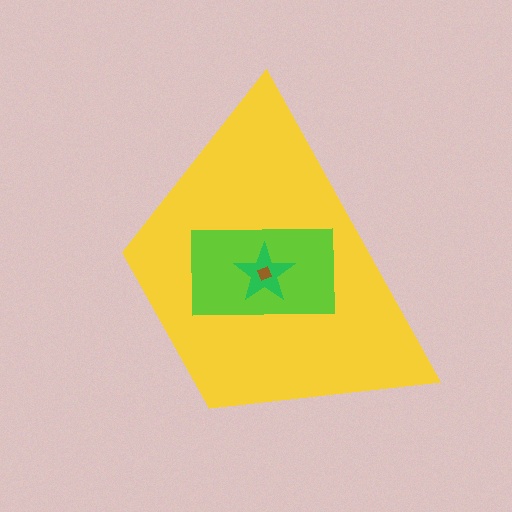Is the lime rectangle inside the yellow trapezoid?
Yes.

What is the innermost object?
The brown diamond.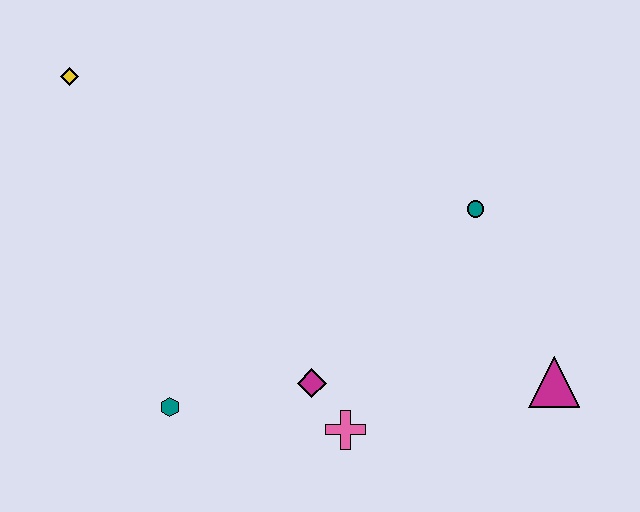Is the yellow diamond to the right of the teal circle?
No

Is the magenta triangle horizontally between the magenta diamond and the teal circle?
No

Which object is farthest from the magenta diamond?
The yellow diamond is farthest from the magenta diamond.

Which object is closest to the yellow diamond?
The teal hexagon is closest to the yellow diamond.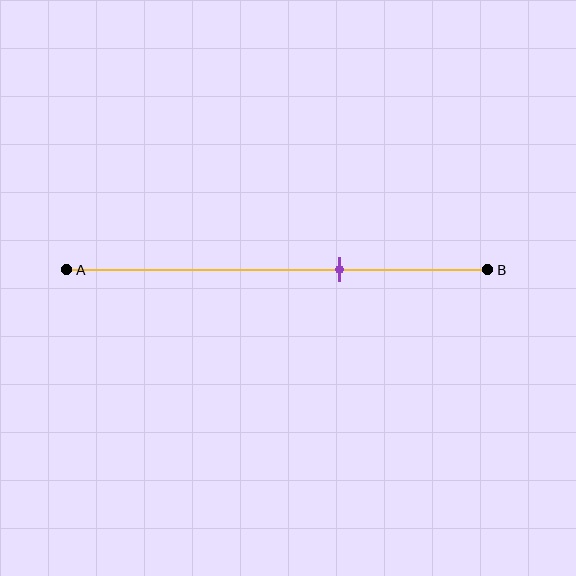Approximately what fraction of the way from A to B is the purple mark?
The purple mark is approximately 65% of the way from A to B.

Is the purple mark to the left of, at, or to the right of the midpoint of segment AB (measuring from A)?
The purple mark is to the right of the midpoint of segment AB.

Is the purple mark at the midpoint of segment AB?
No, the mark is at about 65% from A, not at the 50% midpoint.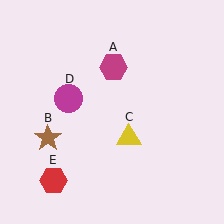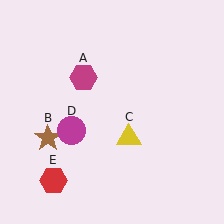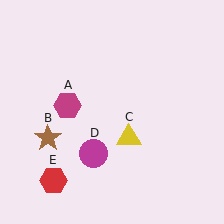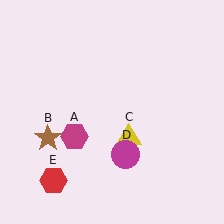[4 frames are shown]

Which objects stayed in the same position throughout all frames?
Brown star (object B) and yellow triangle (object C) and red hexagon (object E) remained stationary.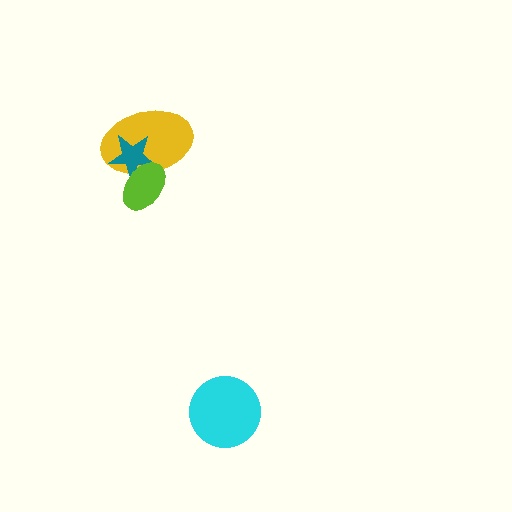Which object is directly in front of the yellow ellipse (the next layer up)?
The teal star is directly in front of the yellow ellipse.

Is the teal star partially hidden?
Yes, it is partially covered by another shape.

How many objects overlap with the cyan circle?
0 objects overlap with the cyan circle.